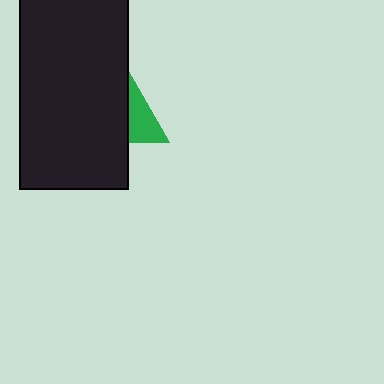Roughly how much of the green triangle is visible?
A small part of it is visible (roughly 32%).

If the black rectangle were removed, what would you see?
You would see the complete green triangle.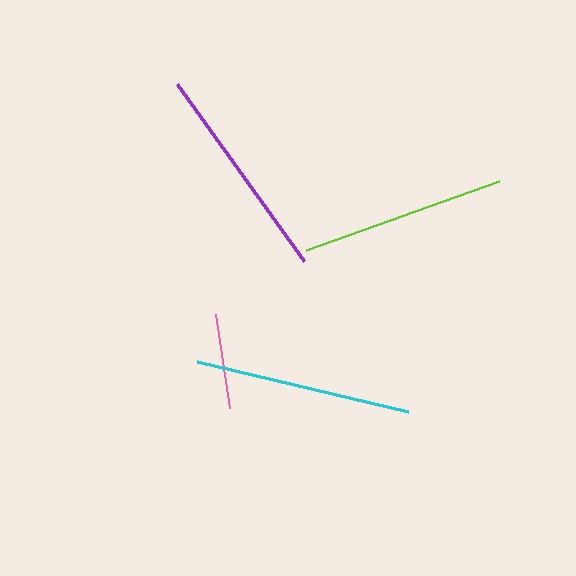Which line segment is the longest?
The purple line is the longest at approximately 217 pixels.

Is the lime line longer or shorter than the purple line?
The purple line is longer than the lime line.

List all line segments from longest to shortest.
From longest to shortest: purple, cyan, lime, pink.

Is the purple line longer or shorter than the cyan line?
The purple line is longer than the cyan line.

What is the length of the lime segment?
The lime segment is approximately 205 pixels long.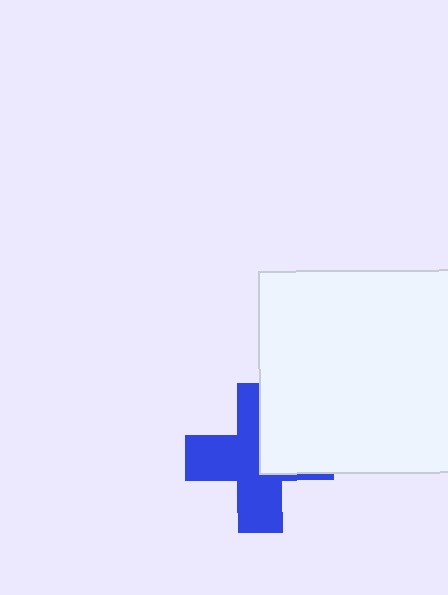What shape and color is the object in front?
The object in front is a white square.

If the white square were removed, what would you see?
You would see the complete blue cross.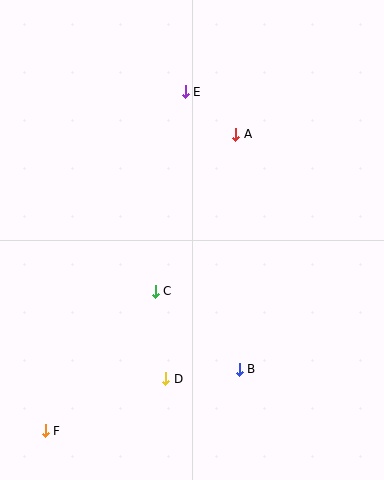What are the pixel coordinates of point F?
Point F is at (45, 431).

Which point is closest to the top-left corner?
Point E is closest to the top-left corner.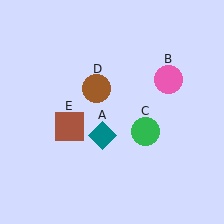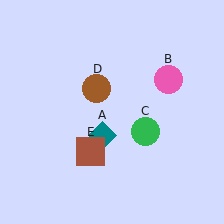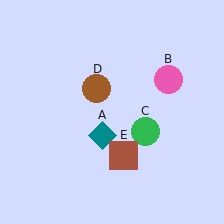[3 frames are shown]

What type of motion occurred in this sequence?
The brown square (object E) rotated counterclockwise around the center of the scene.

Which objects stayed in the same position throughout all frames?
Teal diamond (object A) and pink circle (object B) and green circle (object C) and brown circle (object D) remained stationary.